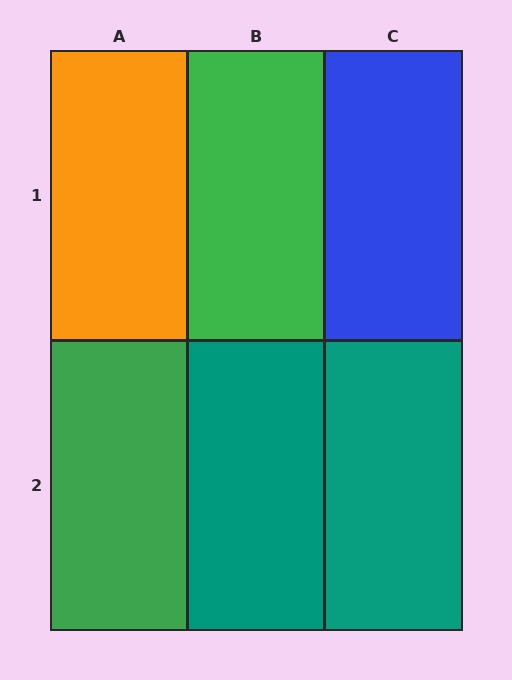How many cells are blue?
1 cell is blue.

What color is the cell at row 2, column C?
Teal.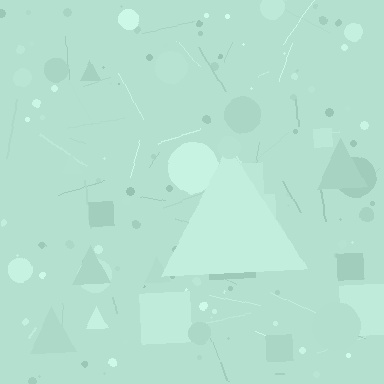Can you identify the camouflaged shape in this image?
The camouflaged shape is a triangle.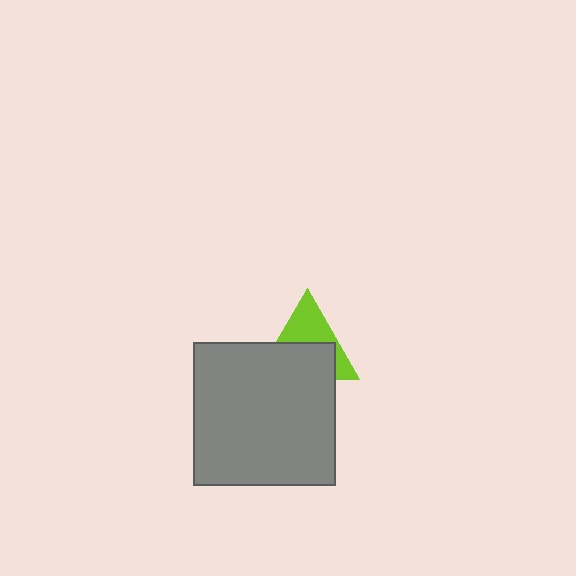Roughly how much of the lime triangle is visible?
About half of it is visible (roughly 45%).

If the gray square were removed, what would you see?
You would see the complete lime triangle.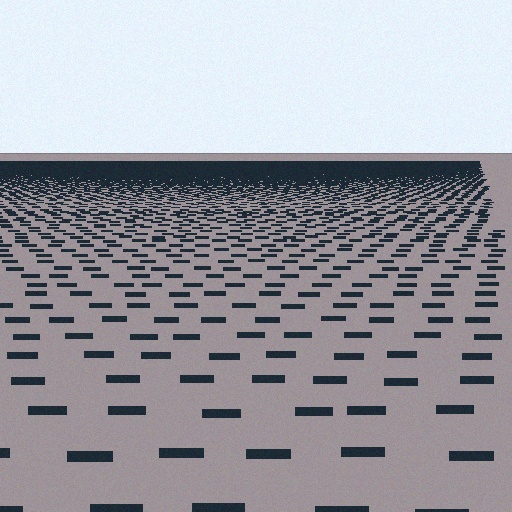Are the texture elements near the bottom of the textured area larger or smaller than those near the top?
Larger. Near the bottom, elements are closer to the viewer and appear at a bigger on-screen size.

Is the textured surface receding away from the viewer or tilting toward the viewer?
The surface is receding away from the viewer. Texture elements get smaller and denser toward the top.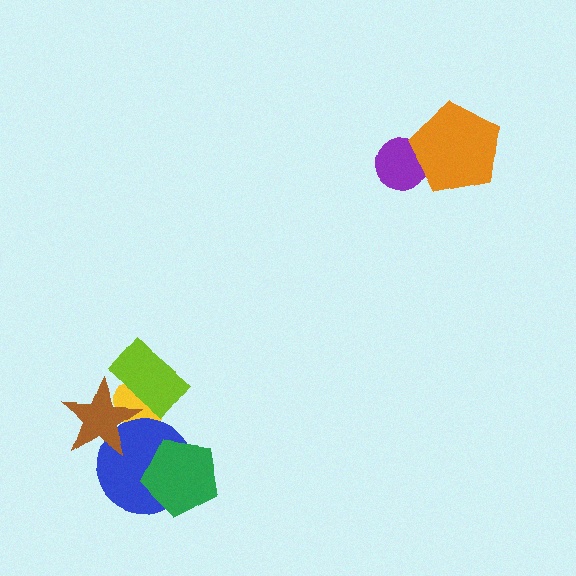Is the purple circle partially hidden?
Yes, it is partially covered by another shape.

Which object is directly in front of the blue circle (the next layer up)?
The green pentagon is directly in front of the blue circle.